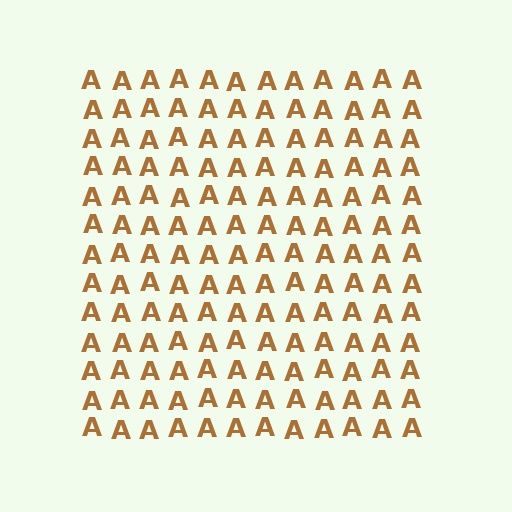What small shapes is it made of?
It is made of small letter A's.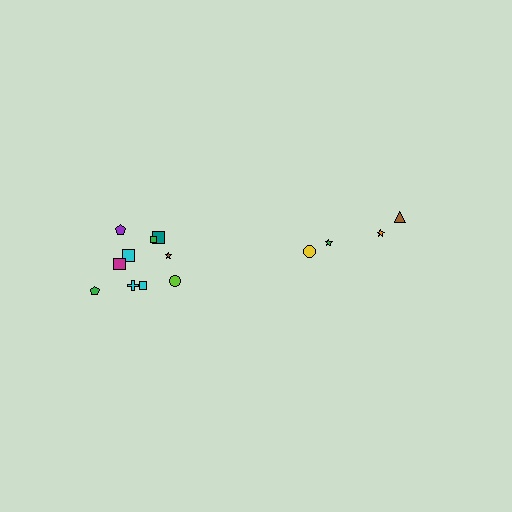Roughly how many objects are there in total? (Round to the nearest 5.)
Roughly 15 objects in total.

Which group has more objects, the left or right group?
The left group.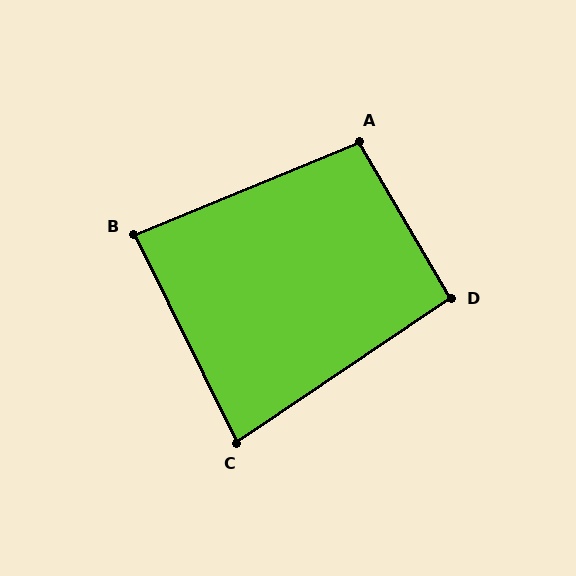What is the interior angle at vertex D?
Approximately 94 degrees (approximately right).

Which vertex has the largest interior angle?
A, at approximately 98 degrees.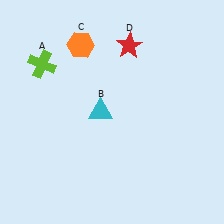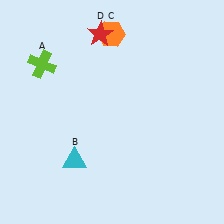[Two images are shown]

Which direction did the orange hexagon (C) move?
The orange hexagon (C) moved right.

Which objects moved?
The objects that moved are: the cyan triangle (B), the orange hexagon (C), the red star (D).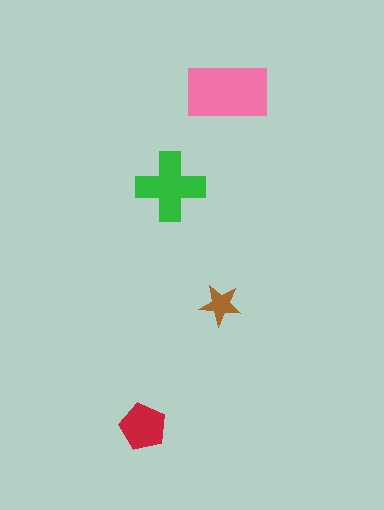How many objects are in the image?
There are 4 objects in the image.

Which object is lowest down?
The red pentagon is bottommost.